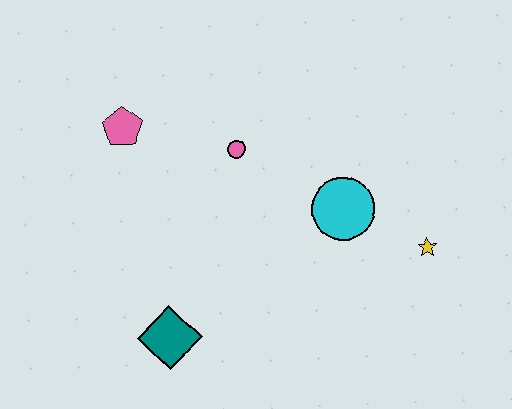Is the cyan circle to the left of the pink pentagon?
No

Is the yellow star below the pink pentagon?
Yes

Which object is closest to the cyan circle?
The yellow star is closest to the cyan circle.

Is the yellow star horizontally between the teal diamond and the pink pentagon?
No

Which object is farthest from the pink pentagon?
The yellow star is farthest from the pink pentagon.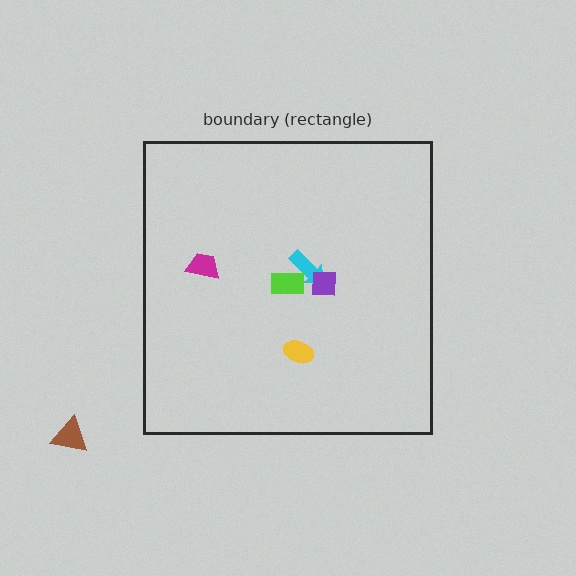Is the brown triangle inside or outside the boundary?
Outside.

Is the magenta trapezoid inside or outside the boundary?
Inside.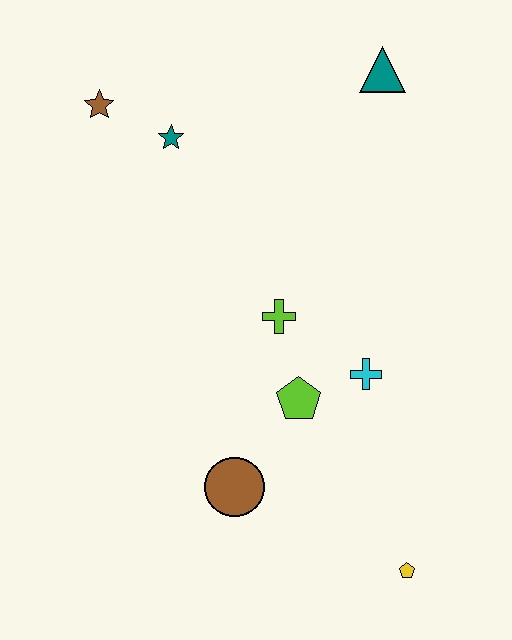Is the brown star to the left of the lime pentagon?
Yes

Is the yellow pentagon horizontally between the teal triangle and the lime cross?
No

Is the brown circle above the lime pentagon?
No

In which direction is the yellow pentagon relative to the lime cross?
The yellow pentagon is below the lime cross.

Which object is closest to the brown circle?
The lime pentagon is closest to the brown circle.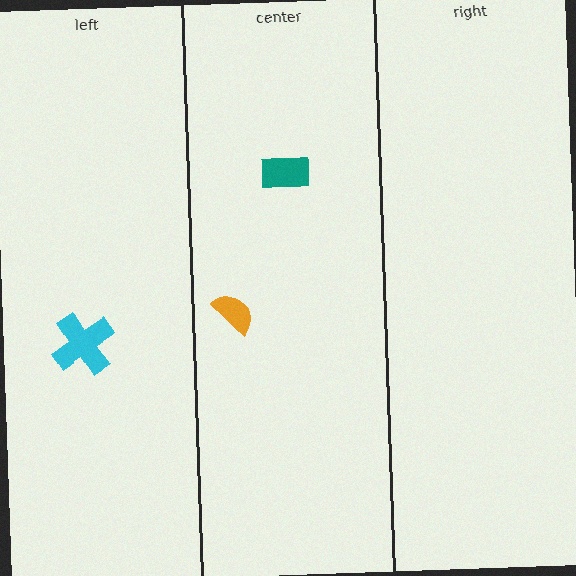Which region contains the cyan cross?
The left region.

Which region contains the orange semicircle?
The center region.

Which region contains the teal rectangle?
The center region.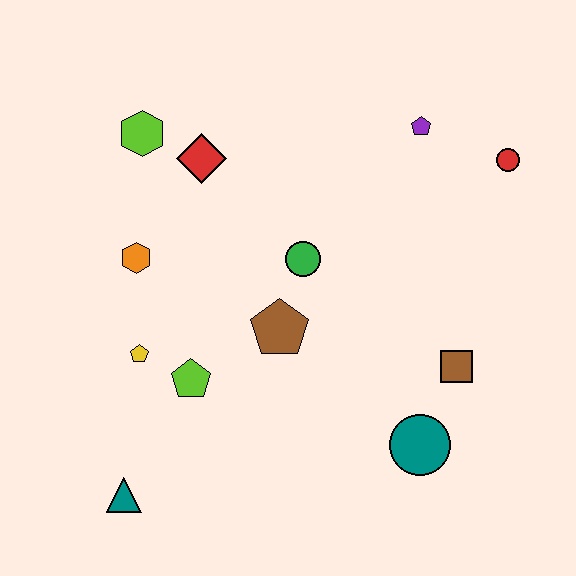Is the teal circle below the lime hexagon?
Yes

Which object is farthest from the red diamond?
The teal circle is farthest from the red diamond.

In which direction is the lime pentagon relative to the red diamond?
The lime pentagon is below the red diamond.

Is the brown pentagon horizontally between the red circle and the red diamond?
Yes